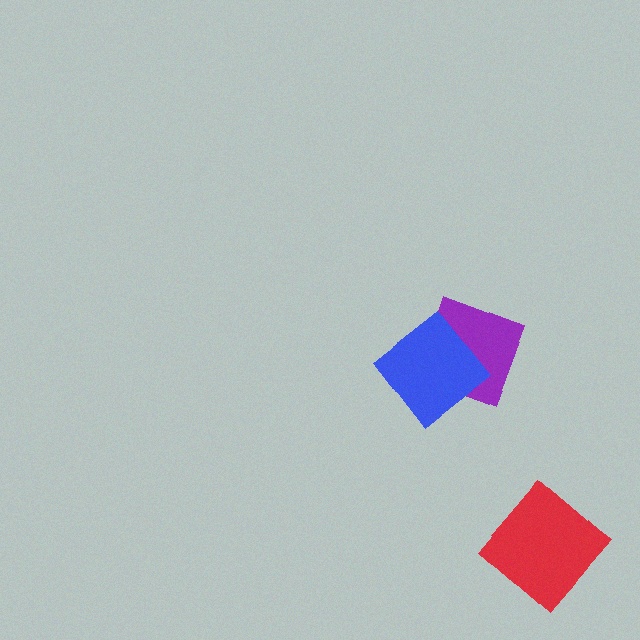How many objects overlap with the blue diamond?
1 object overlaps with the blue diamond.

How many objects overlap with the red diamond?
0 objects overlap with the red diamond.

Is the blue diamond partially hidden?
No, no other shape covers it.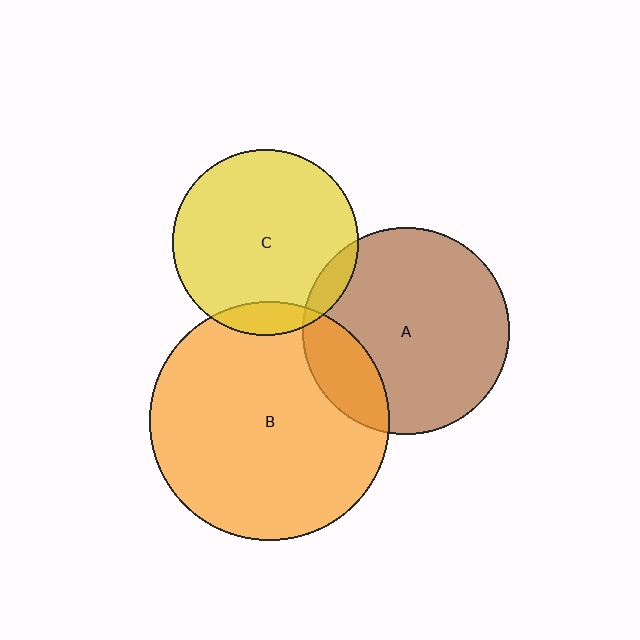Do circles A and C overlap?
Yes.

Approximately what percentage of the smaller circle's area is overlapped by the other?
Approximately 10%.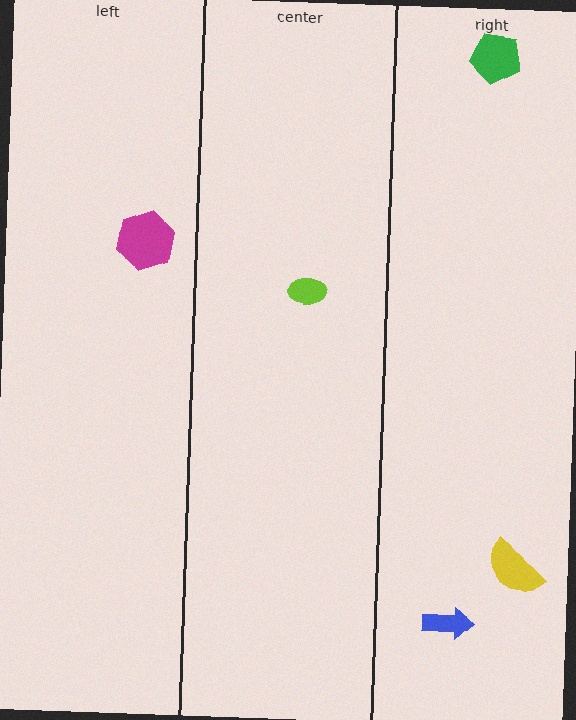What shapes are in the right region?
The blue arrow, the green pentagon, the yellow semicircle.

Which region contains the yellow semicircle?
The right region.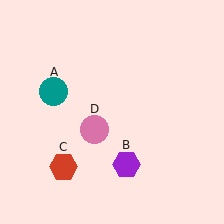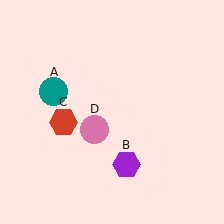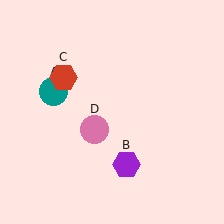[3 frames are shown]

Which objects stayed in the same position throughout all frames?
Teal circle (object A) and purple hexagon (object B) and pink circle (object D) remained stationary.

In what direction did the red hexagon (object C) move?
The red hexagon (object C) moved up.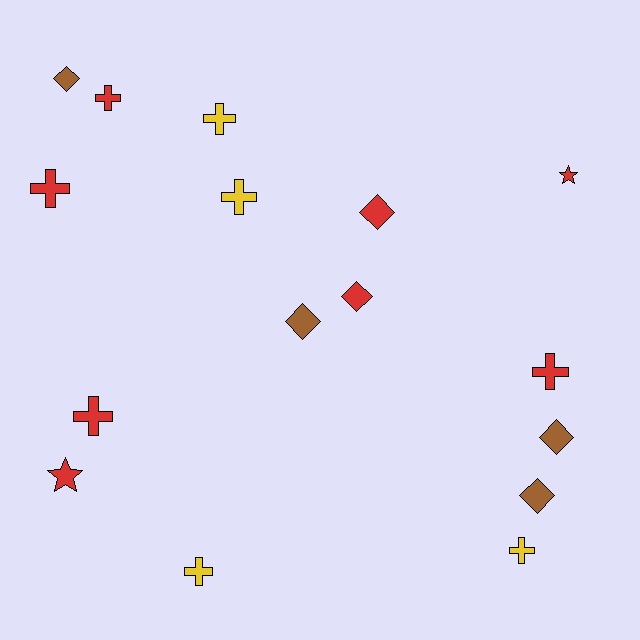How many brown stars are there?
There are no brown stars.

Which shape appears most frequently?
Cross, with 8 objects.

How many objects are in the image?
There are 16 objects.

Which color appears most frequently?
Red, with 8 objects.